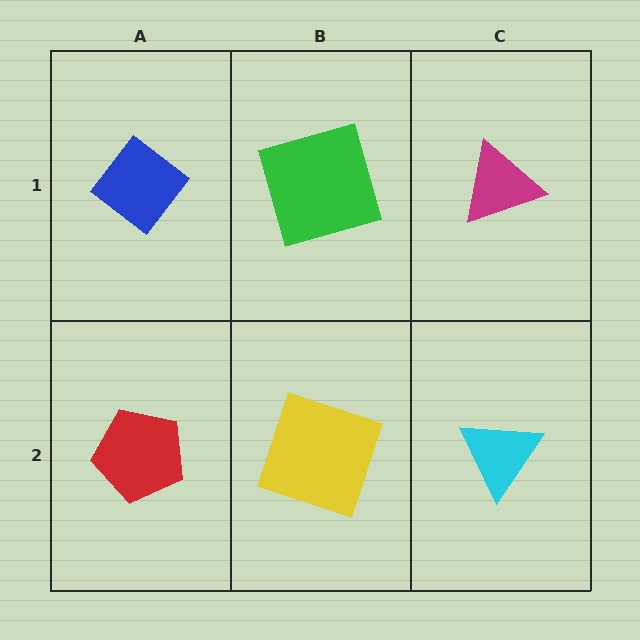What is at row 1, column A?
A blue diamond.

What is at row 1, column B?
A green square.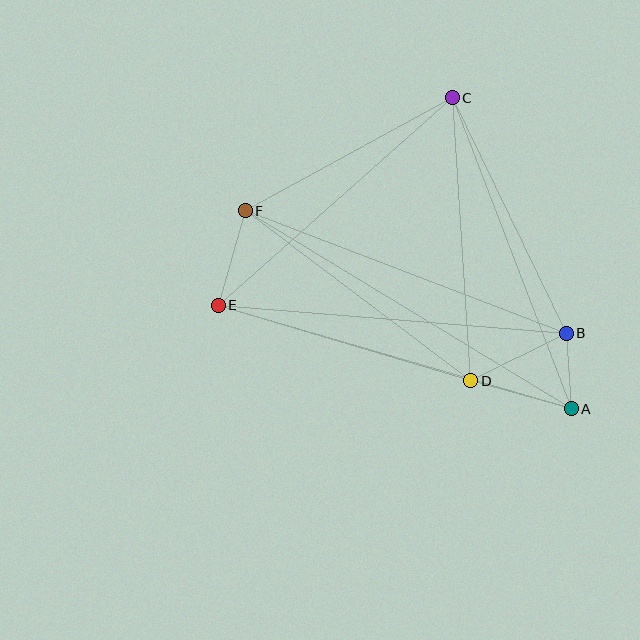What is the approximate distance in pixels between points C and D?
The distance between C and D is approximately 284 pixels.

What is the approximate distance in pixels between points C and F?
The distance between C and F is approximately 236 pixels.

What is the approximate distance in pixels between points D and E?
The distance between D and E is approximately 263 pixels.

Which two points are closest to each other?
Points A and B are closest to each other.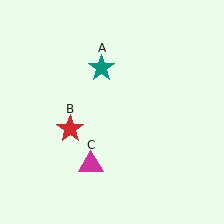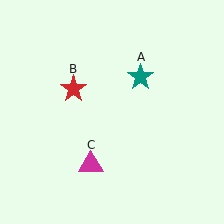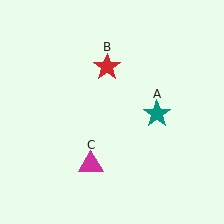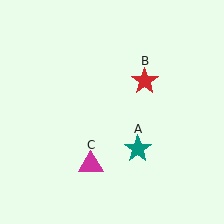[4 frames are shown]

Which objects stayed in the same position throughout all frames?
Magenta triangle (object C) remained stationary.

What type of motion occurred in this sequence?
The teal star (object A), red star (object B) rotated clockwise around the center of the scene.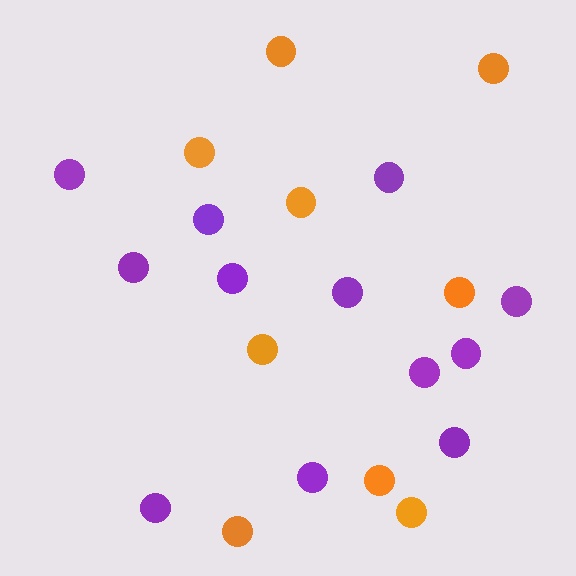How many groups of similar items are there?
There are 2 groups: one group of purple circles (12) and one group of orange circles (9).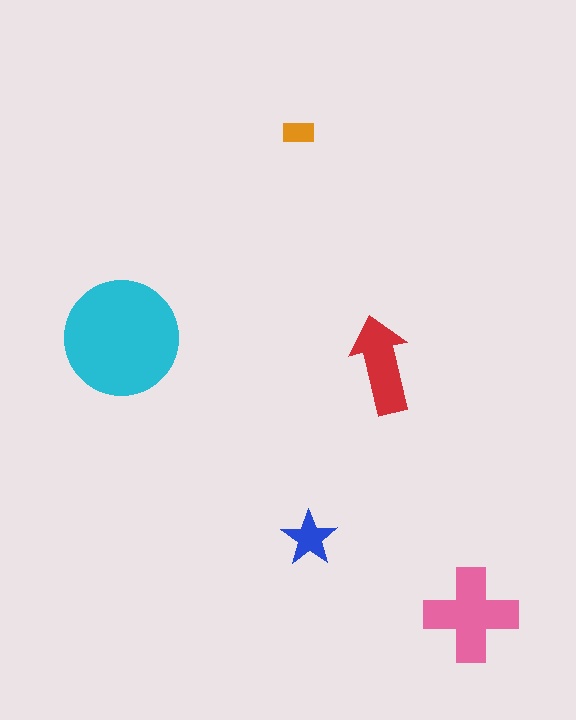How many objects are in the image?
There are 5 objects in the image.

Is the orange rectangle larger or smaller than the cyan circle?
Smaller.